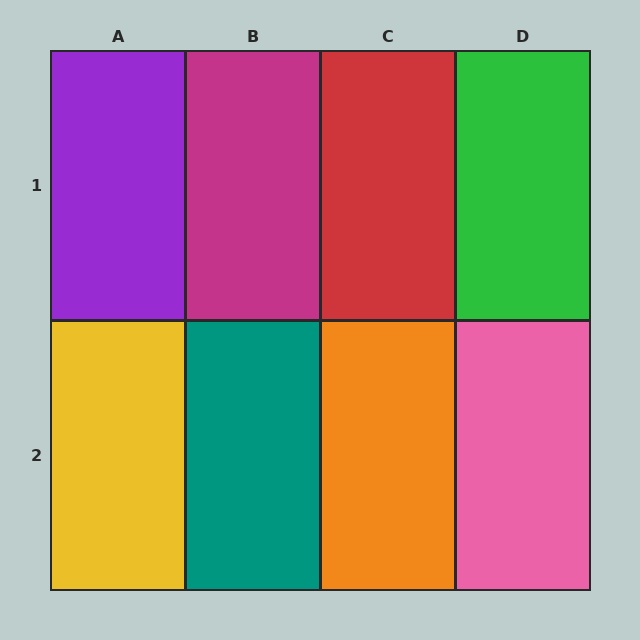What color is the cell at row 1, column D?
Green.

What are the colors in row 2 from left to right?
Yellow, teal, orange, pink.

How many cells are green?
1 cell is green.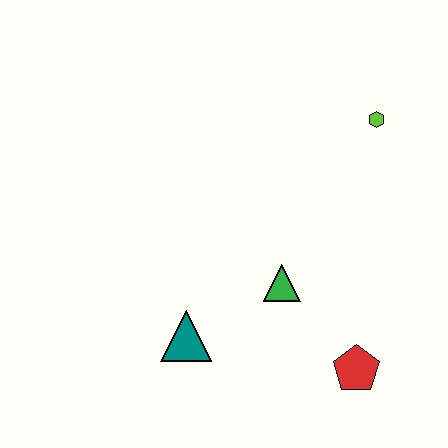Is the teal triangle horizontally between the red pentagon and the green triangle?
No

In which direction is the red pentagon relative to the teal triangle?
The red pentagon is to the right of the teal triangle.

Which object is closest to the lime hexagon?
The green triangle is closest to the lime hexagon.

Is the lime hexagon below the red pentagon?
No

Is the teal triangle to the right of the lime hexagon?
No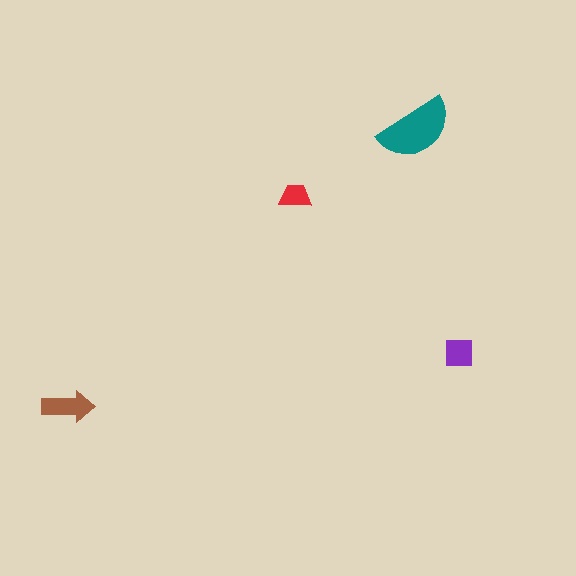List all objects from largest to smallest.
The teal semicircle, the brown arrow, the purple square, the red trapezoid.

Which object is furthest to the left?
The brown arrow is leftmost.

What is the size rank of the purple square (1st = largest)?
3rd.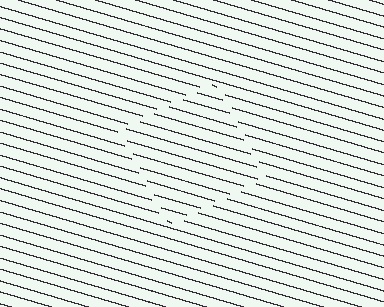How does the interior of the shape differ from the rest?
The interior of the shape contains the same grating, shifted by half a period — the contour is defined by the phase discontinuity where line-ends from the inner and outer gratings abut.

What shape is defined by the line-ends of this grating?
An illusory square. The interior of the shape contains the same grating, shifted by half a period — the contour is defined by the phase discontinuity where line-ends from the inner and outer gratings abut.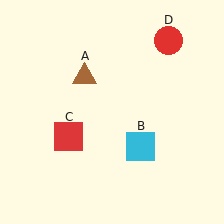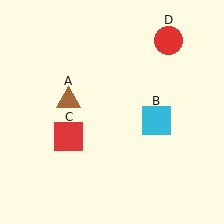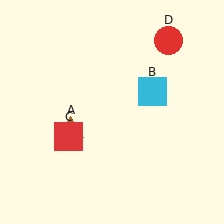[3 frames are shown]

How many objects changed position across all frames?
2 objects changed position: brown triangle (object A), cyan square (object B).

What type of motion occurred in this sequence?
The brown triangle (object A), cyan square (object B) rotated counterclockwise around the center of the scene.